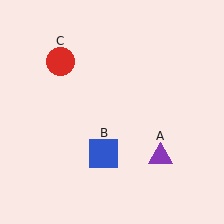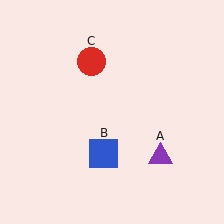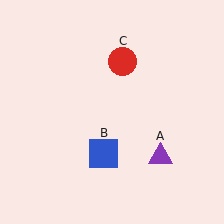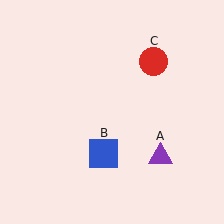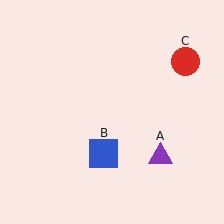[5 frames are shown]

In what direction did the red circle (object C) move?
The red circle (object C) moved right.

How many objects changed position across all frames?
1 object changed position: red circle (object C).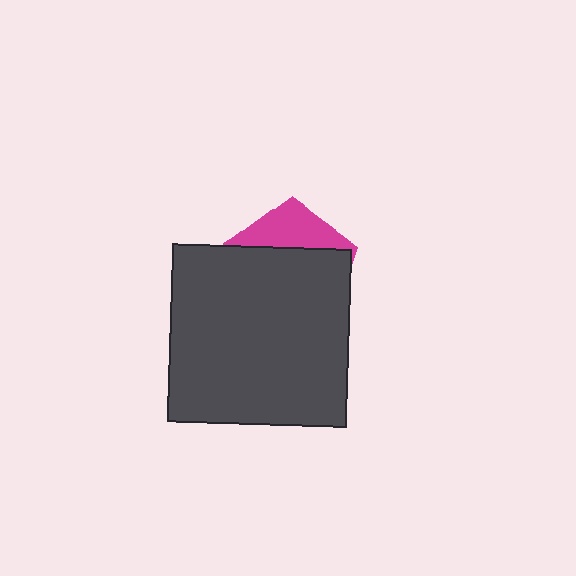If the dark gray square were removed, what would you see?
You would see the complete magenta pentagon.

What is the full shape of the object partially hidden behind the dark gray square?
The partially hidden object is a magenta pentagon.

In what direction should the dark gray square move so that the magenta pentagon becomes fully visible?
The dark gray square should move down. That is the shortest direction to clear the overlap and leave the magenta pentagon fully visible.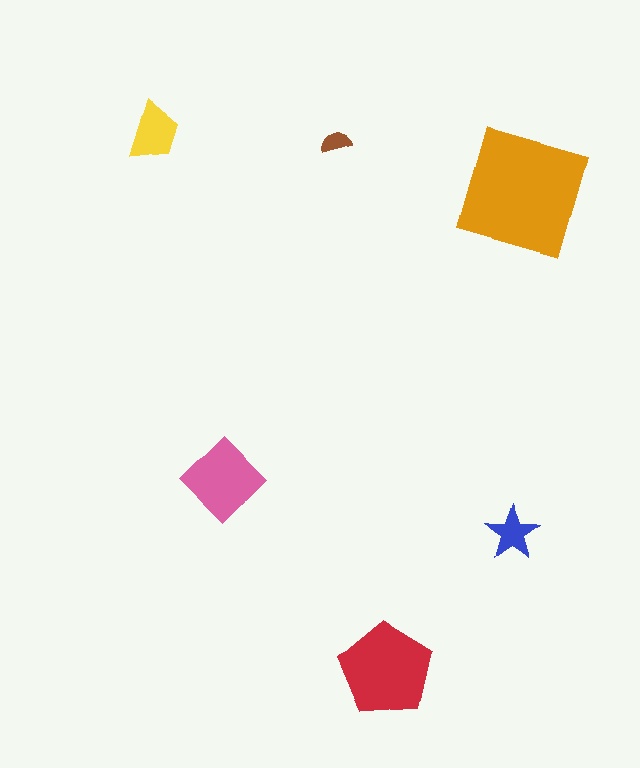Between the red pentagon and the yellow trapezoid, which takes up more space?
The red pentagon.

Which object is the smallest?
The brown semicircle.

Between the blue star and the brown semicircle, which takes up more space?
The blue star.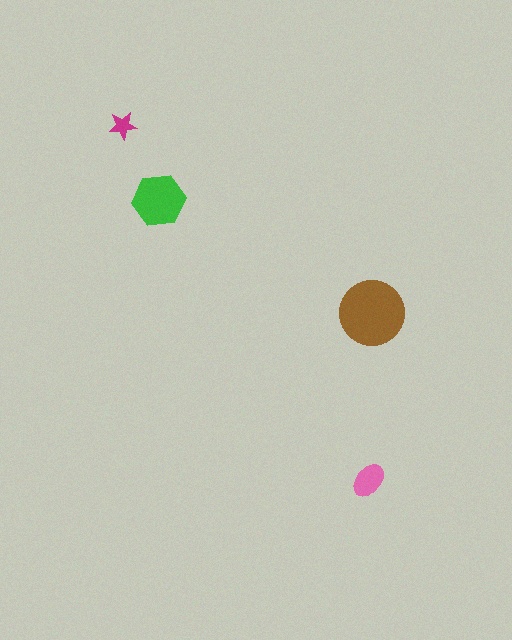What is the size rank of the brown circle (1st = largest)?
1st.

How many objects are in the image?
There are 4 objects in the image.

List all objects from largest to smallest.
The brown circle, the green hexagon, the pink ellipse, the magenta star.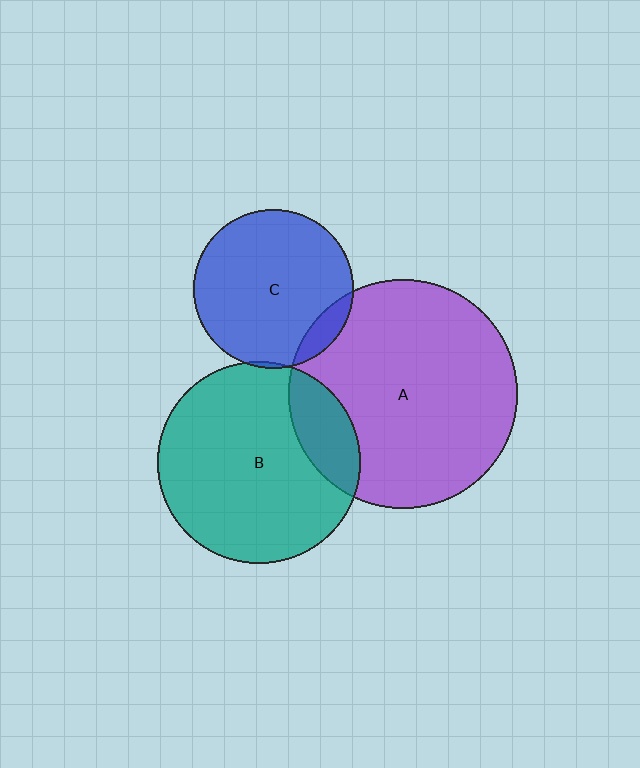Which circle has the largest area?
Circle A (purple).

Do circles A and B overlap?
Yes.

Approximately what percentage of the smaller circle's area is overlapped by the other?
Approximately 15%.